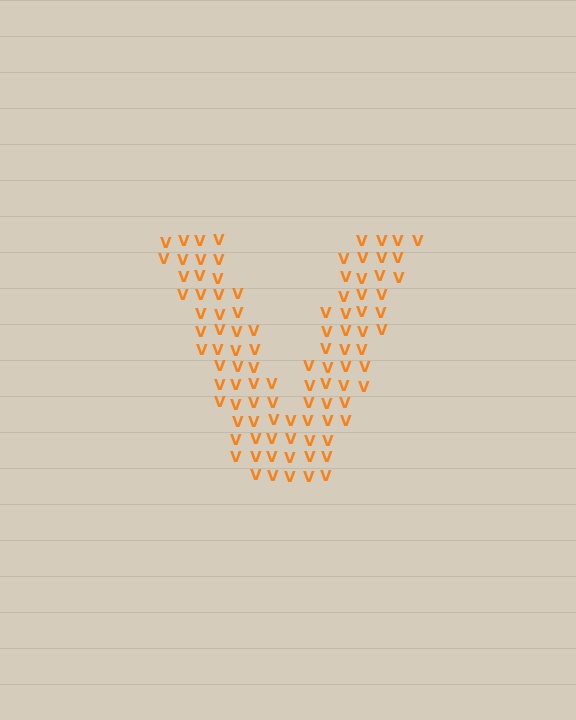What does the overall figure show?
The overall figure shows the letter V.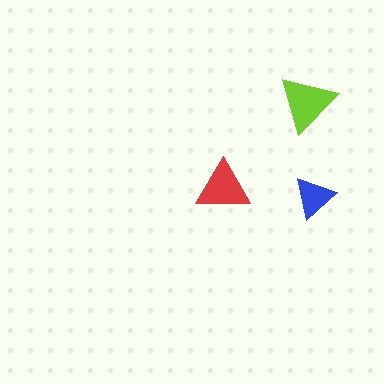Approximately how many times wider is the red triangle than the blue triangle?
About 1.5 times wider.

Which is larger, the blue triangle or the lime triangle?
The lime one.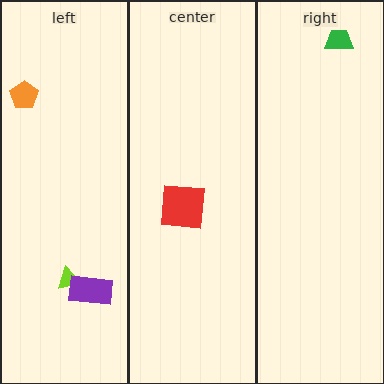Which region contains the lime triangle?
The left region.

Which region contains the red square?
The center region.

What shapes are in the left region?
The lime triangle, the orange pentagon, the purple rectangle.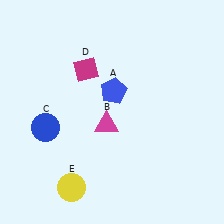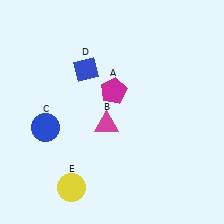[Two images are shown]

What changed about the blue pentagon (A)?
In Image 1, A is blue. In Image 2, it changed to magenta.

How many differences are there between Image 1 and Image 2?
There are 2 differences between the two images.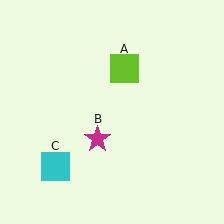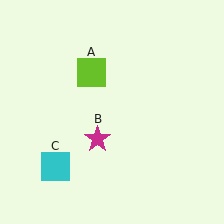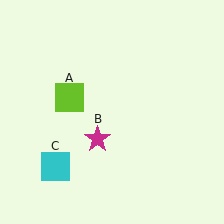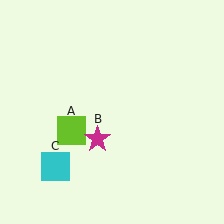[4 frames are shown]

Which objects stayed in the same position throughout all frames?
Magenta star (object B) and cyan square (object C) remained stationary.